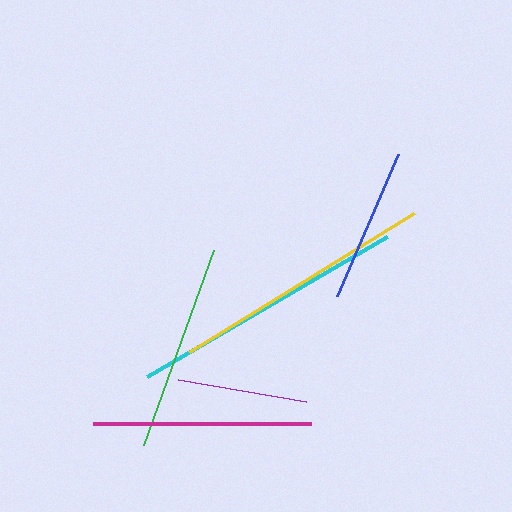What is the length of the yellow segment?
The yellow segment is approximately 264 pixels long.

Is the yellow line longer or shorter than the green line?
The yellow line is longer than the green line.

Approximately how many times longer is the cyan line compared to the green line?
The cyan line is approximately 1.3 times the length of the green line.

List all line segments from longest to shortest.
From longest to shortest: cyan, yellow, magenta, green, blue, purple.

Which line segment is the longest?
The cyan line is the longest at approximately 278 pixels.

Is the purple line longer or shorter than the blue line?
The blue line is longer than the purple line.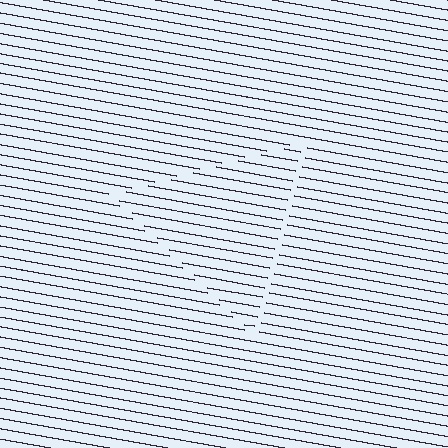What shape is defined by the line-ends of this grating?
An illusory triangle. The interior of the shape contains the same grating, shifted by half a period — the contour is defined by the phase discontinuity where line-ends from the inner and outer gratings abut.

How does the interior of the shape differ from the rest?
The interior of the shape contains the same grating, shifted by half a period — the contour is defined by the phase discontinuity where line-ends from the inner and outer gratings abut.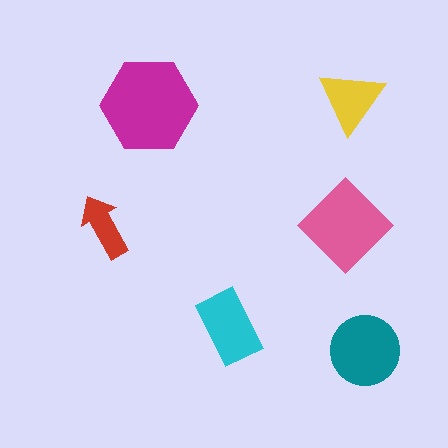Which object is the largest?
The magenta hexagon.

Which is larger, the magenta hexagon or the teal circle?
The magenta hexagon.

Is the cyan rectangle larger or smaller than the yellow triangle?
Larger.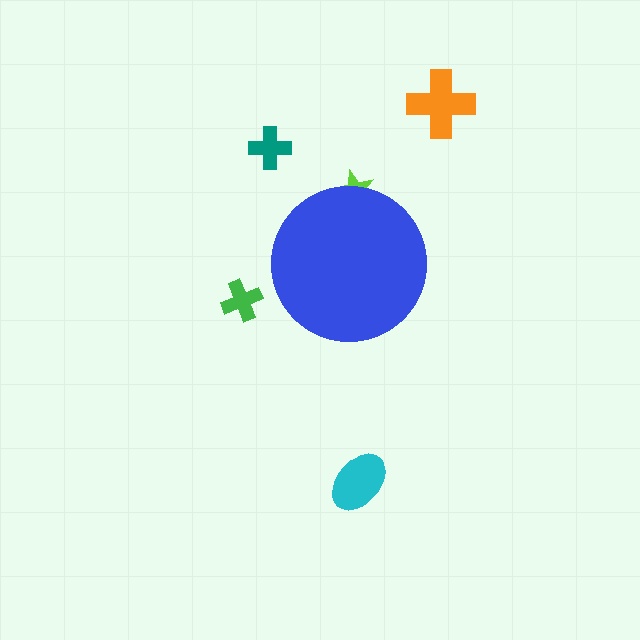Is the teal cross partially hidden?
No, the teal cross is fully visible.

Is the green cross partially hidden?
No, the green cross is fully visible.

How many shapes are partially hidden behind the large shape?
1 shape is partially hidden.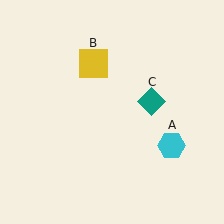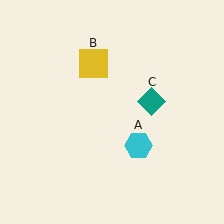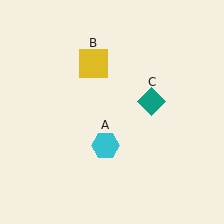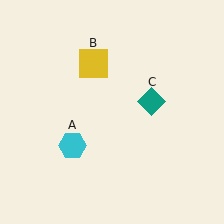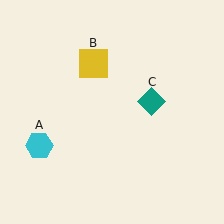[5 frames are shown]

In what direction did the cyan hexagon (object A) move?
The cyan hexagon (object A) moved left.